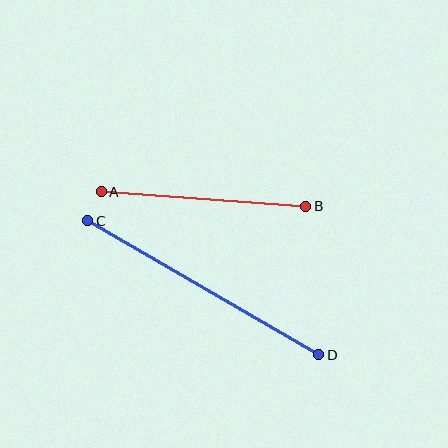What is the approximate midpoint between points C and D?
The midpoint is at approximately (203, 288) pixels.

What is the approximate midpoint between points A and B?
The midpoint is at approximately (204, 199) pixels.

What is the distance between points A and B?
The distance is approximately 205 pixels.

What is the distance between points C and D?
The distance is approximately 267 pixels.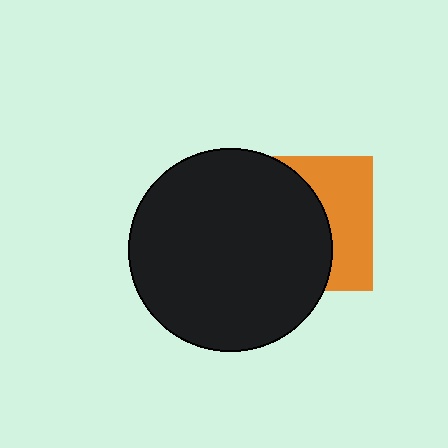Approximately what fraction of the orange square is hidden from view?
Roughly 61% of the orange square is hidden behind the black circle.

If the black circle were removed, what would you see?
You would see the complete orange square.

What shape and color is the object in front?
The object in front is a black circle.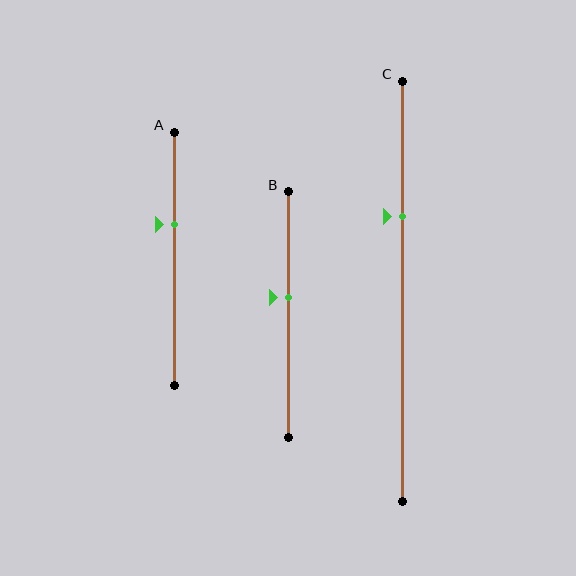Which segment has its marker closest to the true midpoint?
Segment B has its marker closest to the true midpoint.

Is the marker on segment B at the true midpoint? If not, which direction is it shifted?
No, the marker on segment B is shifted upward by about 7% of the segment length.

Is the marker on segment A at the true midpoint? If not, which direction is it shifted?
No, the marker on segment A is shifted upward by about 14% of the segment length.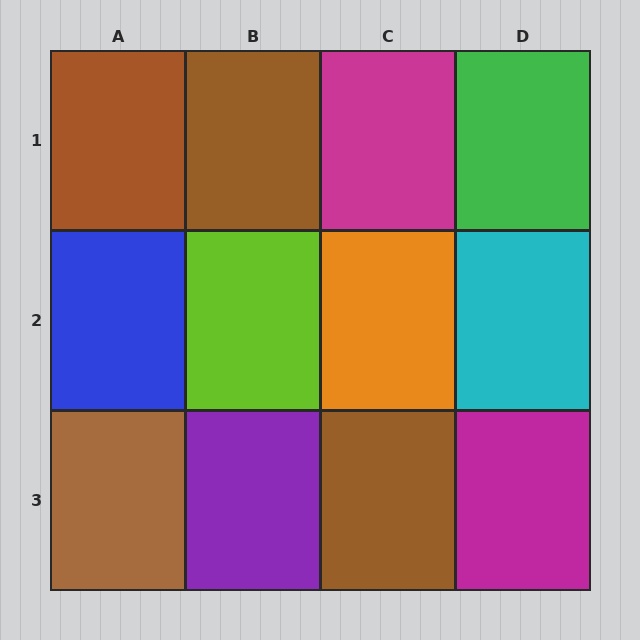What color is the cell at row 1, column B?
Brown.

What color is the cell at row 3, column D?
Magenta.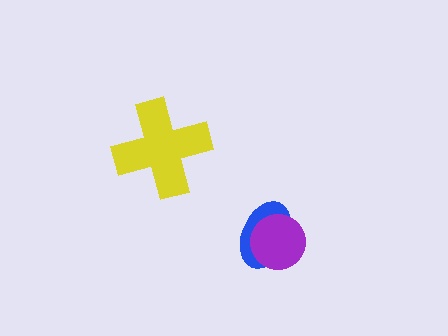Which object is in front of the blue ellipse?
The purple circle is in front of the blue ellipse.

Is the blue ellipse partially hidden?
Yes, it is partially covered by another shape.